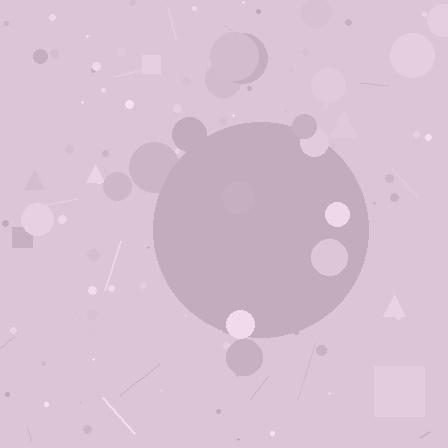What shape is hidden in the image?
A circle is hidden in the image.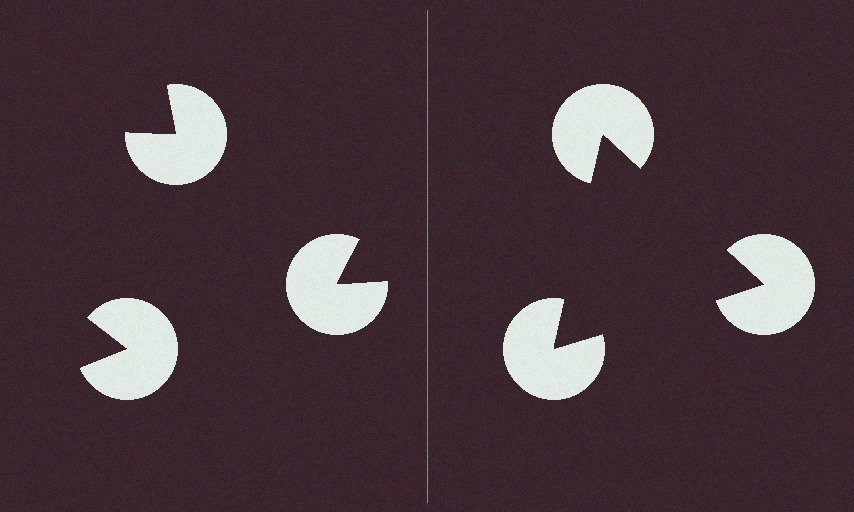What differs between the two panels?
The pac-man discs are positioned identically on both sides; only the wedge orientations differ. On the right they align to a triangle; on the left they are misaligned.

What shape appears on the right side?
An illusory triangle.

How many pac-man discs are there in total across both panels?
6 — 3 on each side.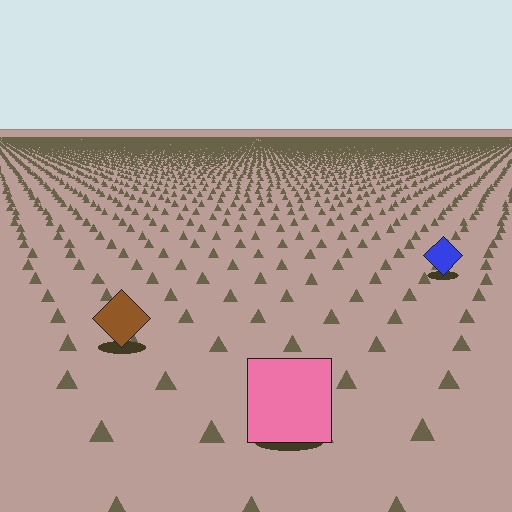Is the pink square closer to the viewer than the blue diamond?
Yes. The pink square is closer — you can tell from the texture gradient: the ground texture is coarser near it.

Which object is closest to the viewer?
The pink square is closest. The texture marks near it are larger and more spread out.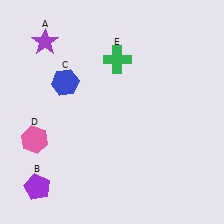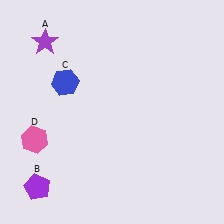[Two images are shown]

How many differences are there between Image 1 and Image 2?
There is 1 difference between the two images.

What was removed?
The green cross (E) was removed in Image 2.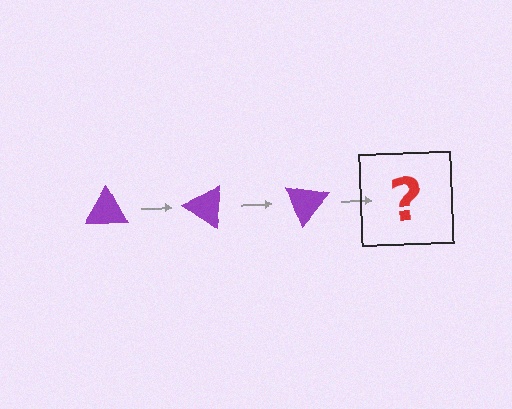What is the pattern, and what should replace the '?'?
The pattern is that the triangle rotates 35 degrees each step. The '?' should be a purple triangle rotated 105 degrees.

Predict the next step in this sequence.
The next step is a purple triangle rotated 105 degrees.